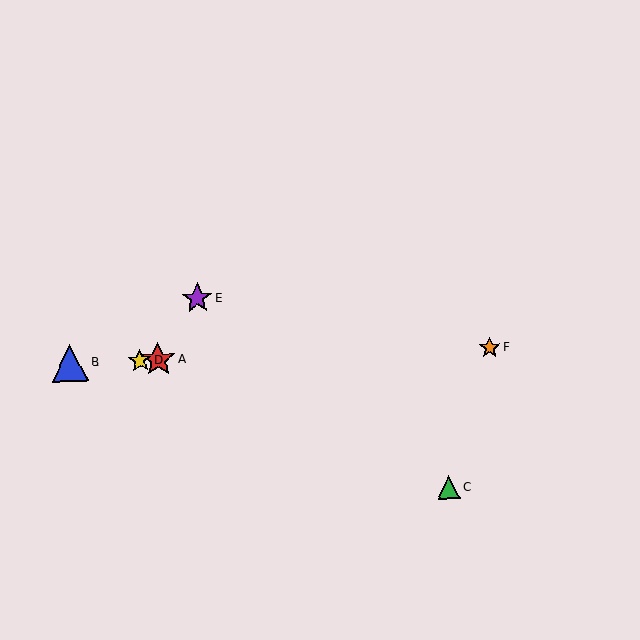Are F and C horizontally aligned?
No, F is at y≈348 and C is at y≈487.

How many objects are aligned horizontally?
4 objects (A, B, D, F) are aligned horizontally.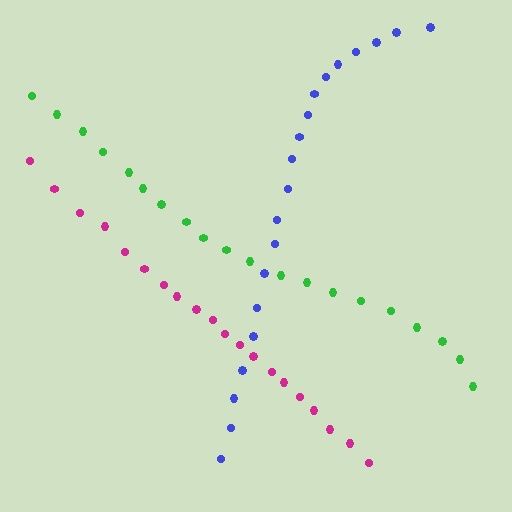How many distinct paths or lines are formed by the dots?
There are 3 distinct paths.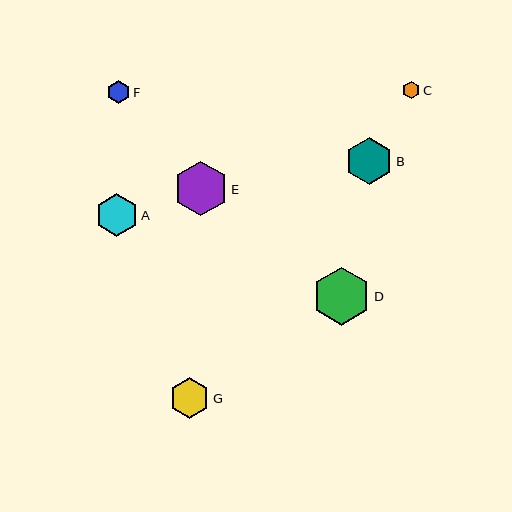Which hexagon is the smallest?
Hexagon C is the smallest with a size of approximately 17 pixels.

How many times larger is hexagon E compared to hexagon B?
Hexagon E is approximately 1.2 times the size of hexagon B.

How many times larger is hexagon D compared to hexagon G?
Hexagon D is approximately 1.4 times the size of hexagon G.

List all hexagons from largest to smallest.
From largest to smallest: D, E, B, A, G, F, C.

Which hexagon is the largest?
Hexagon D is the largest with a size of approximately 58 pixels.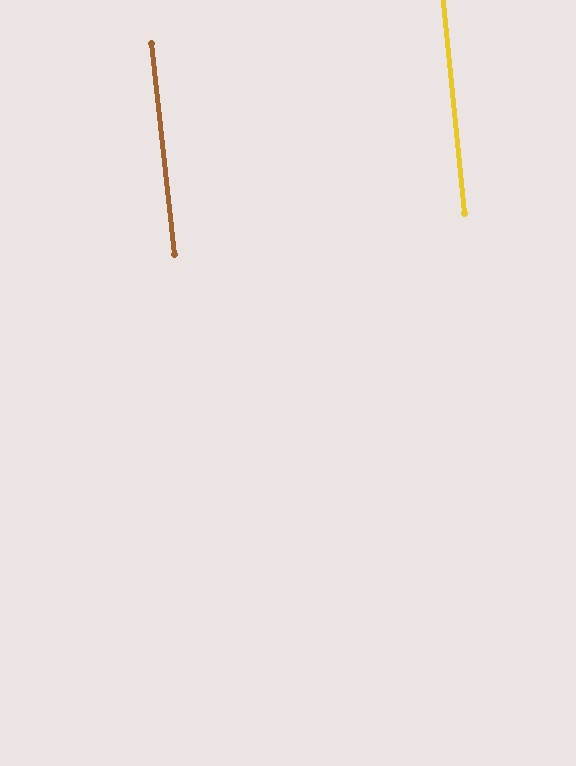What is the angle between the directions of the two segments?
Approximately 1 degree.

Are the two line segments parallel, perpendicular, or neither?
Parallel — their directions differ by only 0.6°.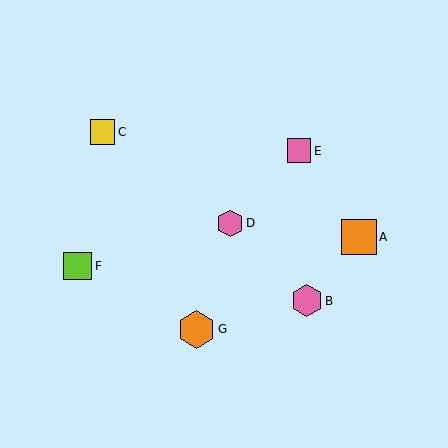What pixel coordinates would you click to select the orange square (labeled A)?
Click at (359, 237) to select the orange square A.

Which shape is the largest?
The orange hexagon (labeled G) is the largest.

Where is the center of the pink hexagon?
The center of the pink hexagon is at (307, 301).